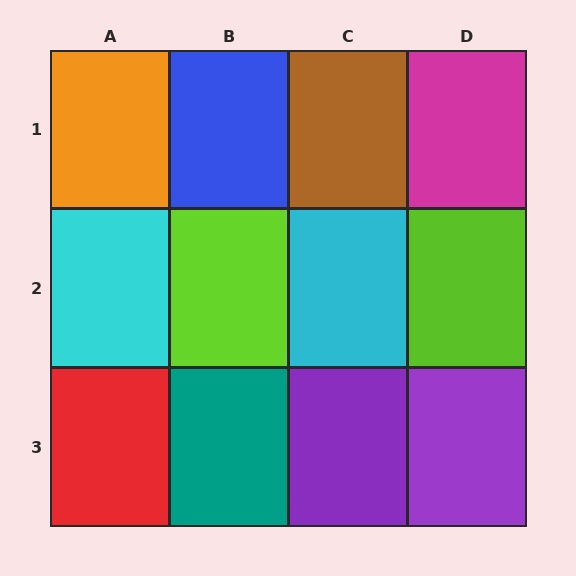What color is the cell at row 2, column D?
Lime.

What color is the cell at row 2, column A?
Cyan.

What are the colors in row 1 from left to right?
Orange, blue, brown, magenta.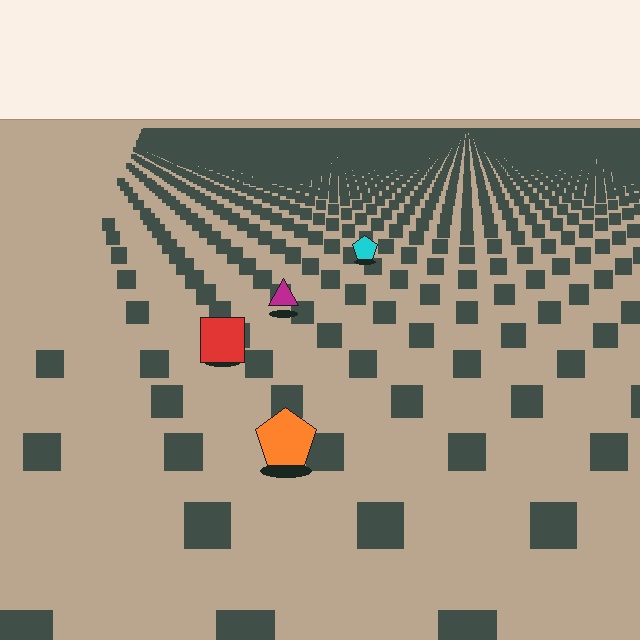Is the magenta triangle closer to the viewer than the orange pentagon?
No. The orange pentagon is closer — you can tell from the texture gradient: the ground texture is coarser near it.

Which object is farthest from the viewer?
The cyan pentagon is farthest from the viewer. It appears smaller and the ground texture around it is denser.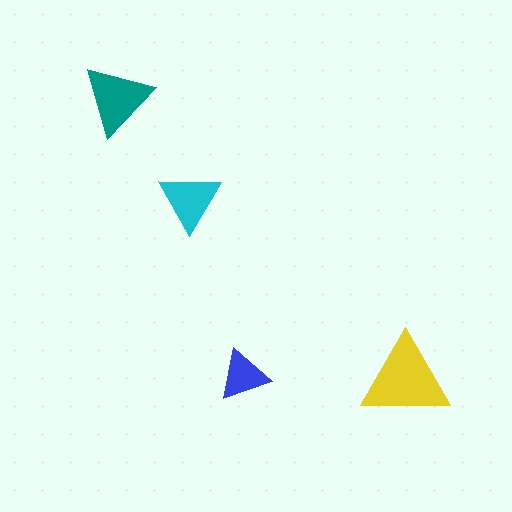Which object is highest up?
The teal triangle is topmost.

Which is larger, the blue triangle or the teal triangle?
The teal one.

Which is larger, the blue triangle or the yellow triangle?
The yellow one.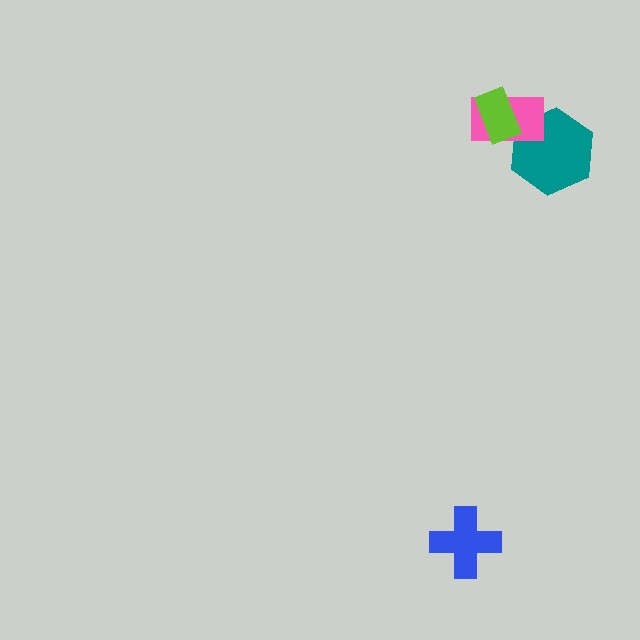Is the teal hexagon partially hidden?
Yes, it is partially covered by another shape.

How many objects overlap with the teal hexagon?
1 object overlaps with the teal hexagon.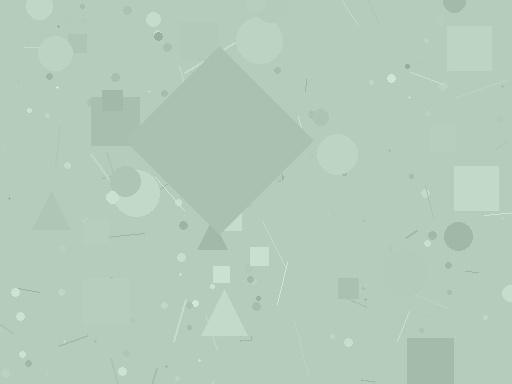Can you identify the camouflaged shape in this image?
The camouflaged shape is a diamond.